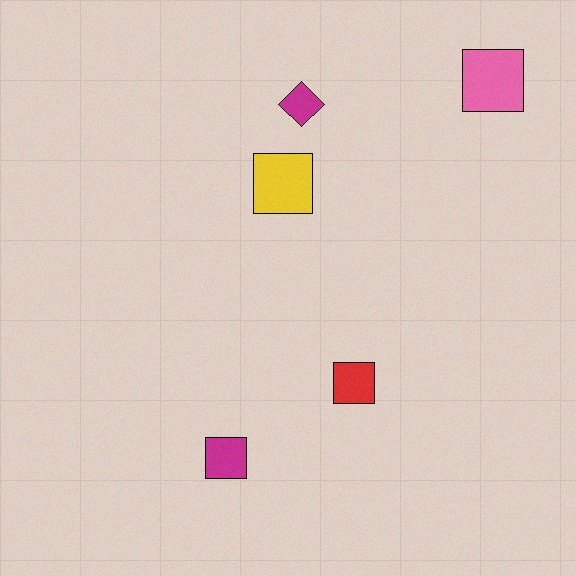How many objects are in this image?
There are 5 objects.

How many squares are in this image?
There are 4 squares.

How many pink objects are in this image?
There is 1 pink object.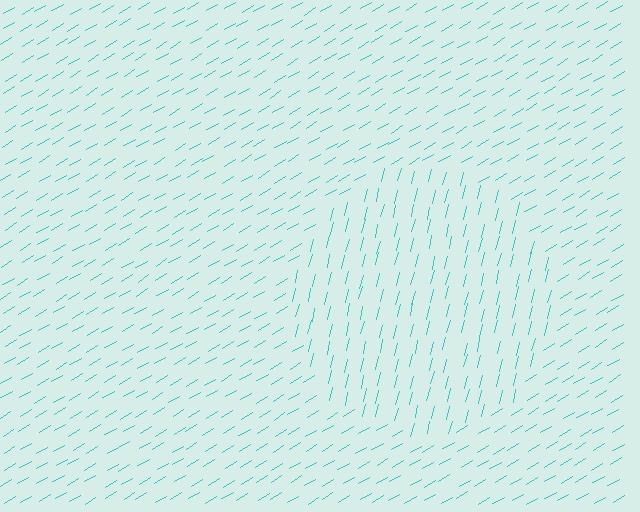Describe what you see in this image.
The image is filled with small cyan line segments. A circle region in the image has lines oriented differently from the surrounding lines, creating a visible texture boundary.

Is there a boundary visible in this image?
Yes, there is a texture boundary formed by a change in line orientation.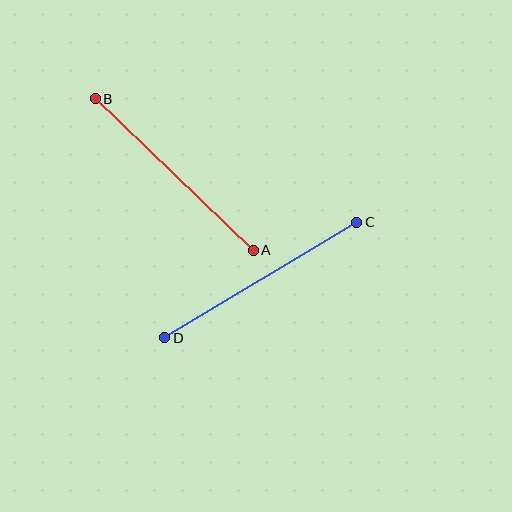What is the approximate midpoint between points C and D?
The midpoint is at approximately (261, 280) pixels.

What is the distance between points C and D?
The distance is approximately 224 pixels.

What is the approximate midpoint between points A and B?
The midpoint is at approximately (174, 174) pixels.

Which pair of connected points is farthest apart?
Points C and D are farthest apart.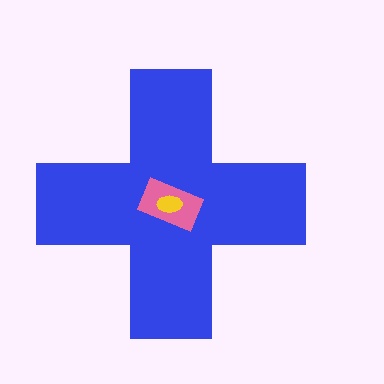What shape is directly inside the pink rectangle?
The yellow ellipse.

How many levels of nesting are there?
3.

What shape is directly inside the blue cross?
The pink rectangle.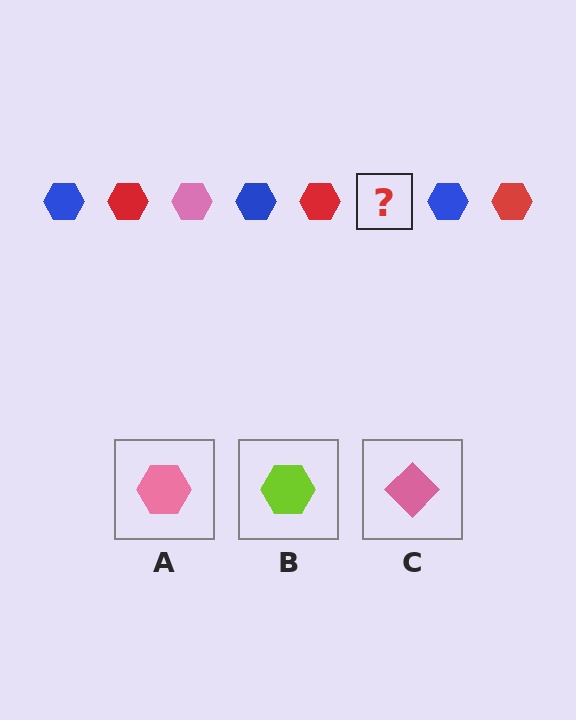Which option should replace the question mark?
Option A.